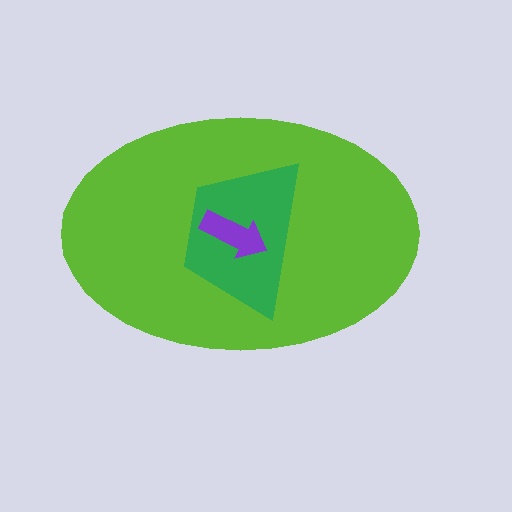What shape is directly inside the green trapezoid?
The purple arrow.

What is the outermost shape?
The lime ellipse.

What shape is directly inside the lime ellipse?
The green trapezoid.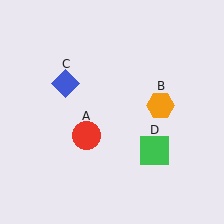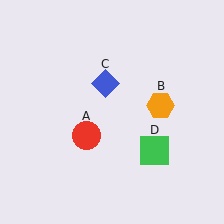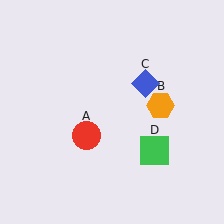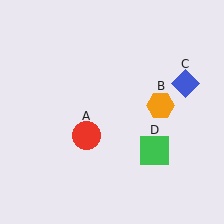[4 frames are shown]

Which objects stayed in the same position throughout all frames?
Red circle (object A) and orange hexagon (object B) and green square (object D) remained stationary.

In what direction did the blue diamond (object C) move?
The blue diamond (object C) moved right.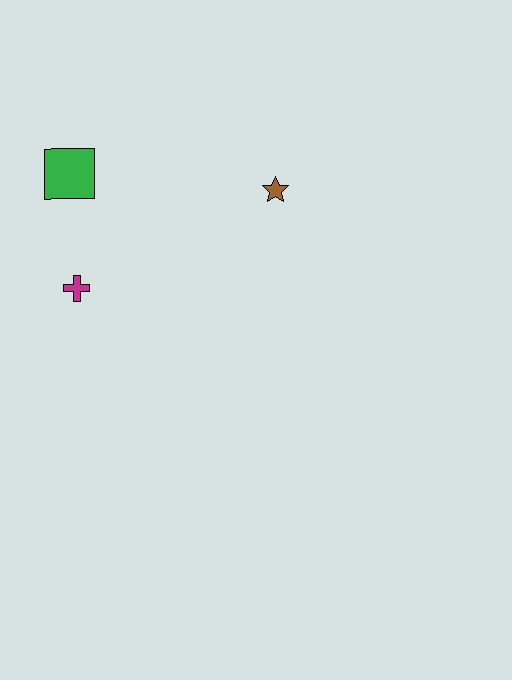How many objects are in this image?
There are 3 objects.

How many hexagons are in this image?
There are no hexagons.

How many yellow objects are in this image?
There are no yellow objects.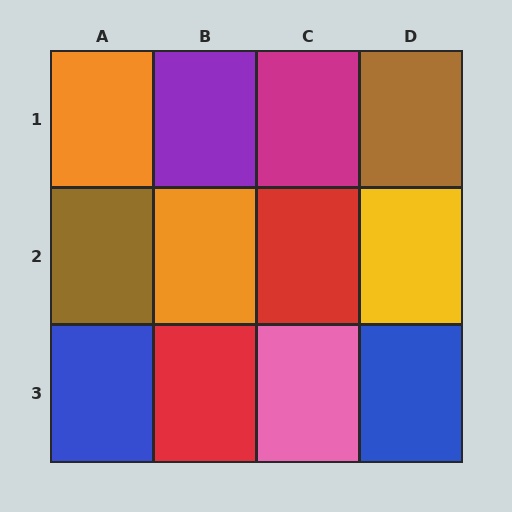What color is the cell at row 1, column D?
Brown.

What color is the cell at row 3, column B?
Red.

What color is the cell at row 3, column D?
Blue.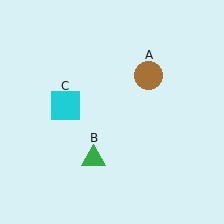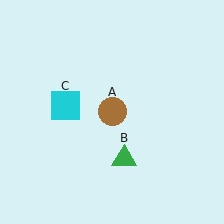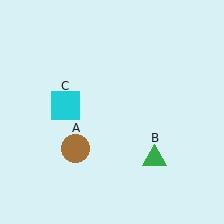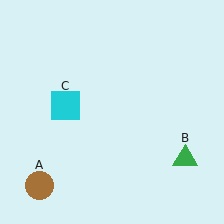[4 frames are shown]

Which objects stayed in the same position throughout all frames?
Cyan square (object C) remained stationary.